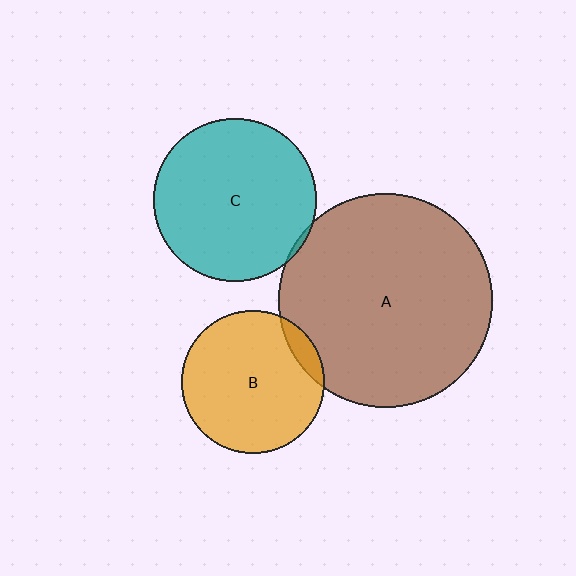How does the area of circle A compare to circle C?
Approximately 1.7 times.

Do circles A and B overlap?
Yes.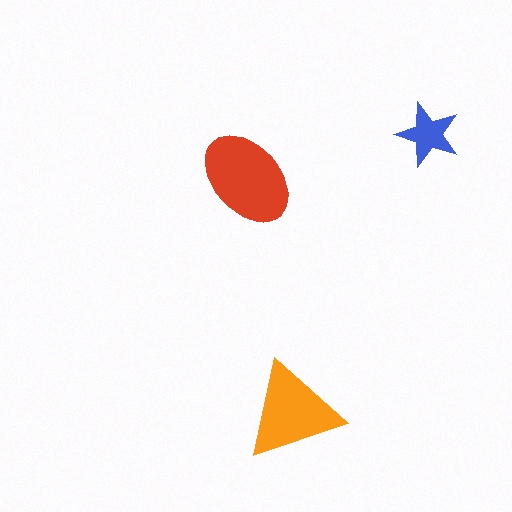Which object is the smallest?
The blue star.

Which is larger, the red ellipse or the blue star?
The red ellipse.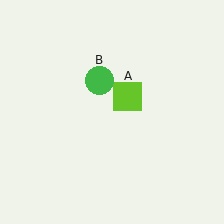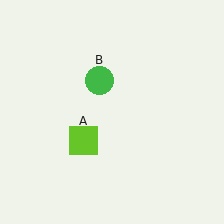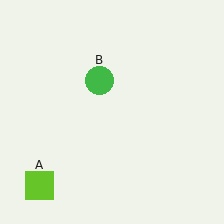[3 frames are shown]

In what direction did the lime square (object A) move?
The lime square (object A) moved down and to the left.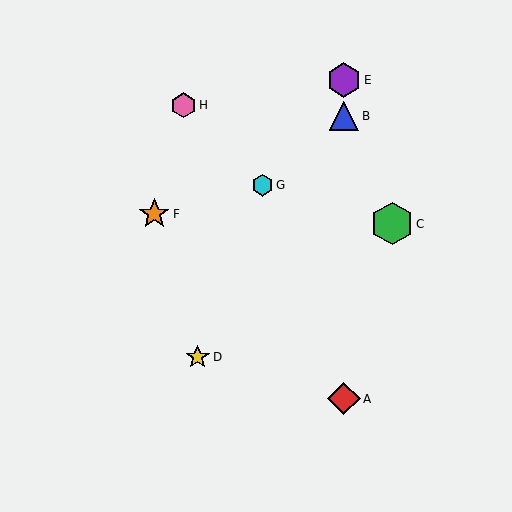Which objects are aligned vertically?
Objects A, B, E are aligned vertically.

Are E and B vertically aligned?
Yes, both are at x≈344.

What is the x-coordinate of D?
Object D is at x≈198.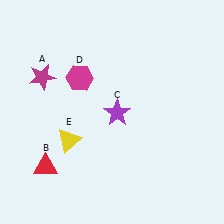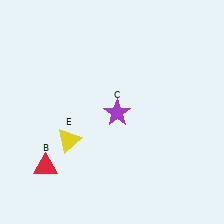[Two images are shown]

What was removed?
The magenta star (A), the magenta hexagon (D) were removed in Image 2.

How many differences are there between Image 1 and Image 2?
There are 2 differences between the two images.